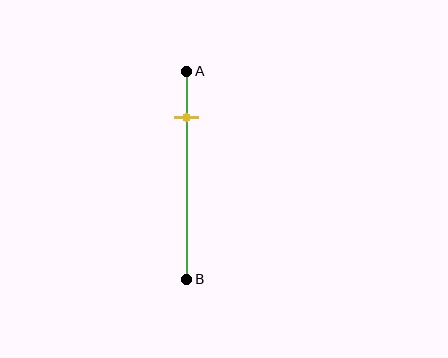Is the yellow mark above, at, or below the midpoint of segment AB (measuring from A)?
The yellow mark is above the midpoint of segment AB.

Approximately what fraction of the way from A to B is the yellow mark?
The yellow mark is approximately 20% of the way from A to B.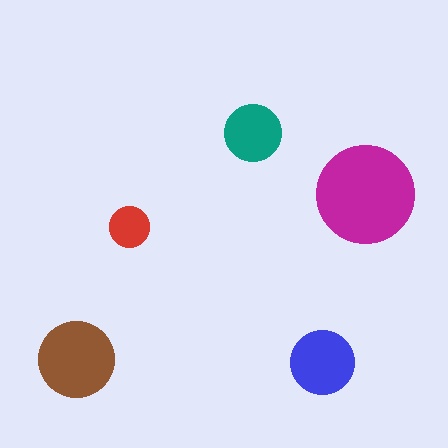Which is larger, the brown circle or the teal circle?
The brown one.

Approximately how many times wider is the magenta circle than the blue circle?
About 1.5 times wider.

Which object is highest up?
The teal circle is topmost.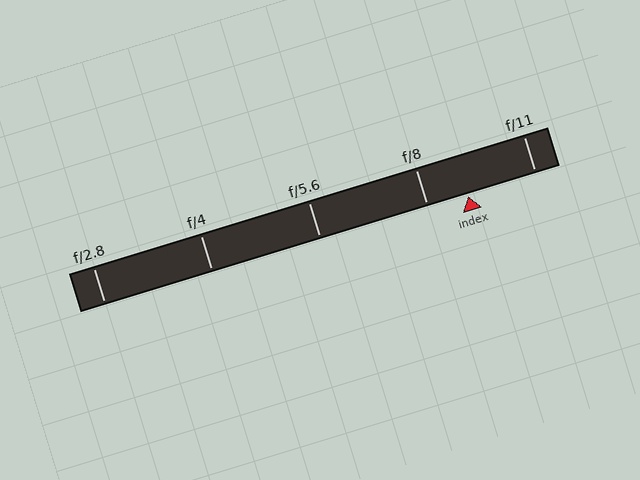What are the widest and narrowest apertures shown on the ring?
The widest aperture shown is f/2.8 and the narrowest is f/11.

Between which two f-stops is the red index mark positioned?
The index mark is between f/8 and f/11.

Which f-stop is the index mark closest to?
The index mark is closest to f/8.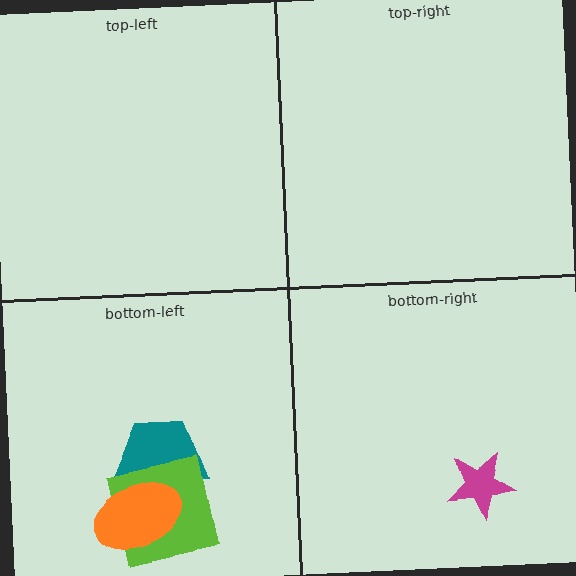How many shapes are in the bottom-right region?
1.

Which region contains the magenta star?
The bottom-right region.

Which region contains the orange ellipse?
The bottom-left region.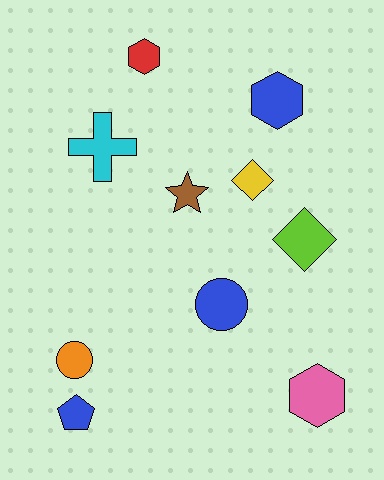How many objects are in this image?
There are 10 objects.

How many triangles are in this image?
There are no triangles.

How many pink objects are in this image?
There is 1 pink object.